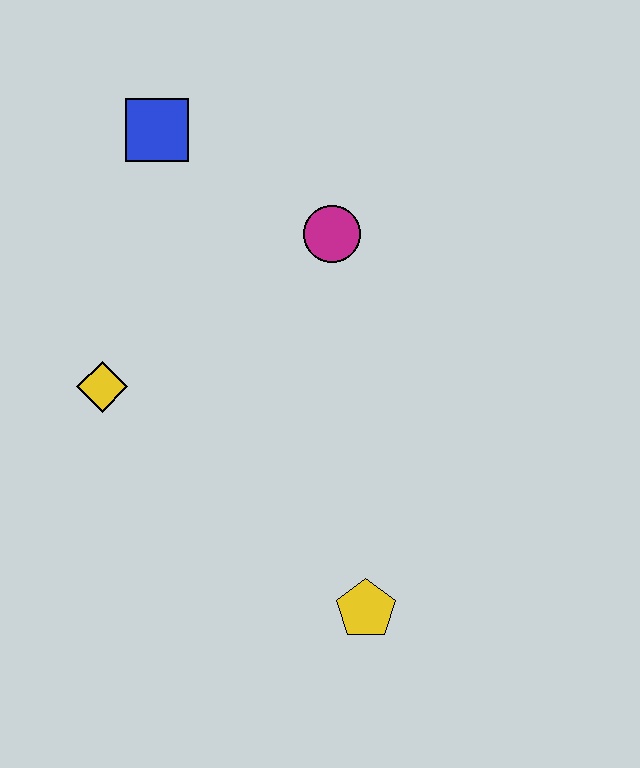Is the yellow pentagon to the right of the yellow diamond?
Yes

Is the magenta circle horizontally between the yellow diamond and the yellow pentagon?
Yes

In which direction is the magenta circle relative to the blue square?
The magenta circle is to the right of the blue square.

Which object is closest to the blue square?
The magenta circle is closest to the blue square.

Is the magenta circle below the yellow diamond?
No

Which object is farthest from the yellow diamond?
The yellow pentagon is farthest from the yellow diamond.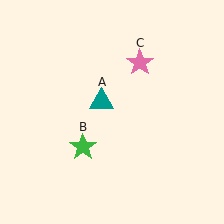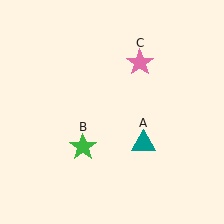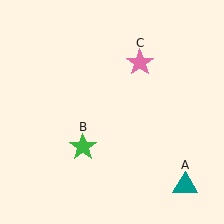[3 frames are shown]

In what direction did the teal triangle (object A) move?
The teal triangle (object A) moved down and to the right.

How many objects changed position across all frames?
1 object changed position: teal triangle (object A).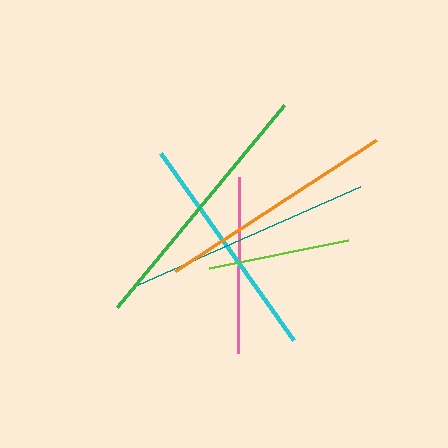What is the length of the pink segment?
The pink segment is approximately 175 pixels long.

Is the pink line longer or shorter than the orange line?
The orange line is longer than the pink line.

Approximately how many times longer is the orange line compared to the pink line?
The orange line is approximately 1.4 times the length of the pink line.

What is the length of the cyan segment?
The cyan segment is approximately 230 pixels long.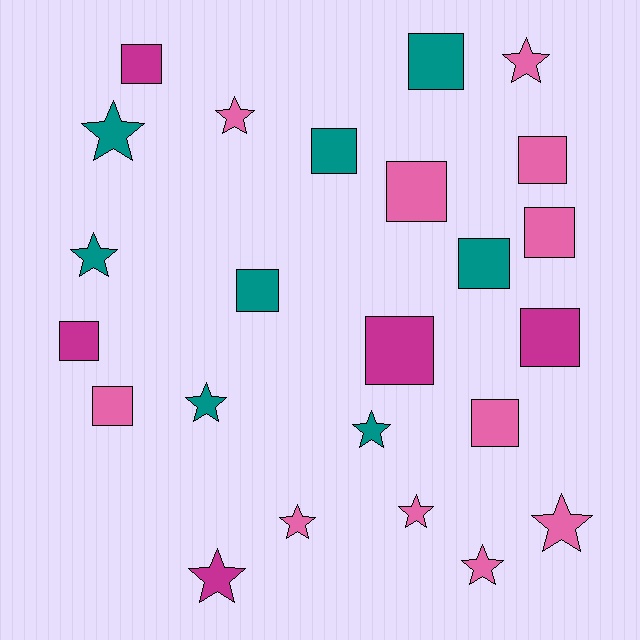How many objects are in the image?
There are 24 objects.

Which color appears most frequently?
Pink, with 11 objects.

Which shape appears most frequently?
Square, with 13 objects.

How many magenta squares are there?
There are 4 magenta squares.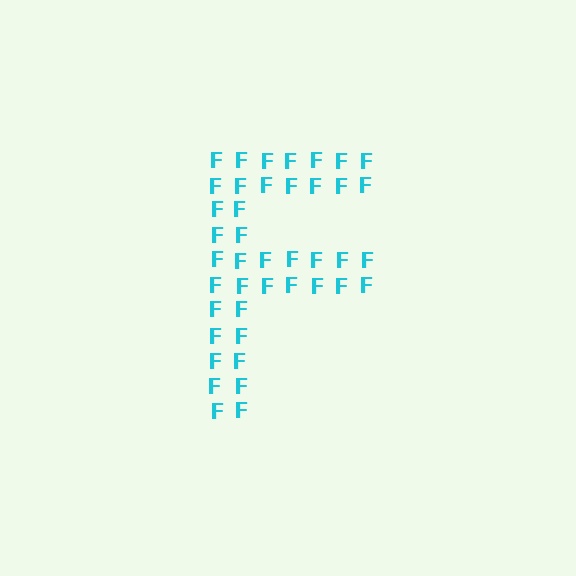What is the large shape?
The large shape is the letter F.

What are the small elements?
The small elements are letter F's.